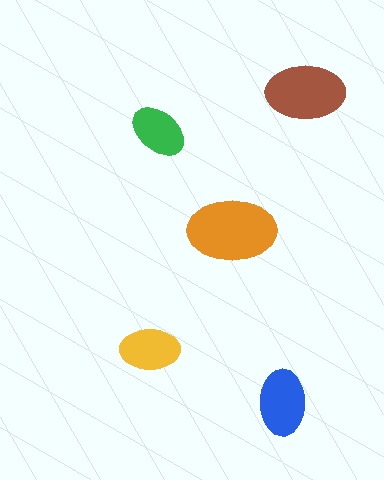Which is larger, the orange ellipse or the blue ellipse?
The orange one.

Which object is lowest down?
The blue ellipse is bottommost.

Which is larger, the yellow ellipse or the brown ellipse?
The brown one.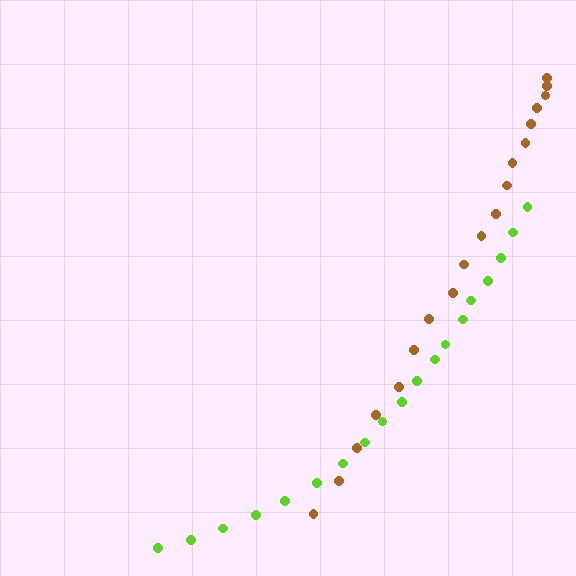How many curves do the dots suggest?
There are 2 distinct paths.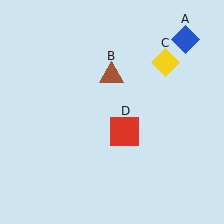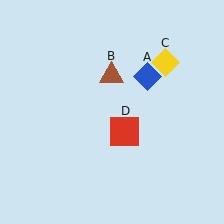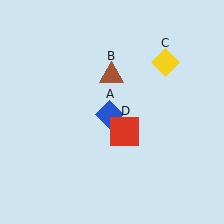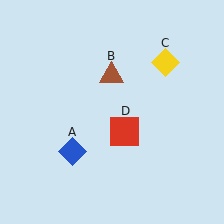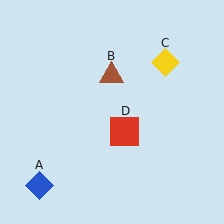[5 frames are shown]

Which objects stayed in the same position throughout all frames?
Brown triangle (object B) and yellow diamond (object C) and red square (object D) remained stationary.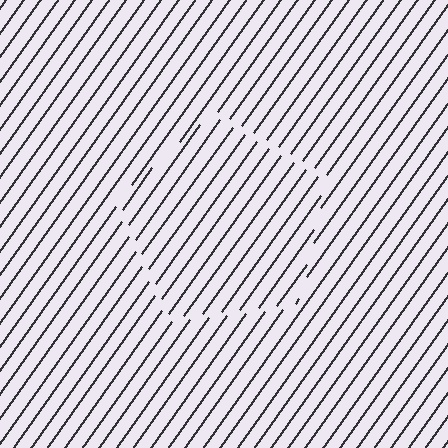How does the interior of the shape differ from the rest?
The interior of the shape contains the same grating, shifted by half a period — the contour is defined by the phase discontinuity where line-ends from the inner and outer gratings abut.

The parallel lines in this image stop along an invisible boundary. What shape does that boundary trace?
An illusory pentagon. The interior of the shape contains the same grating, shifted by half a period — the contour is defined by the phase discontinuity where line-ends from the inner and outer gratings abut.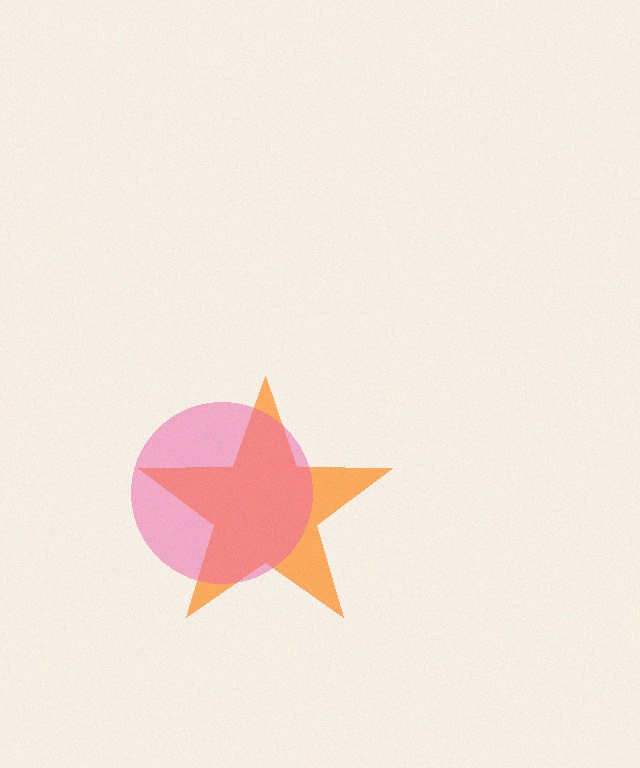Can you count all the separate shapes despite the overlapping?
Yes, there are 2 separate shapes.